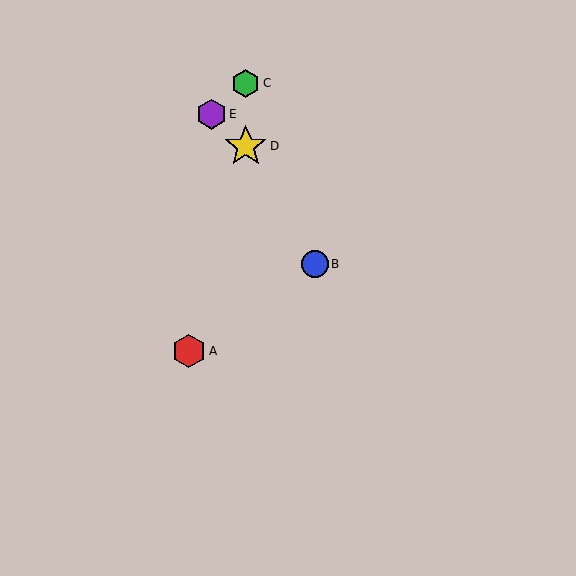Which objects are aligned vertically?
Objects C, D are aligned vertically.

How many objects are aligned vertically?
2 objects (C, D) are aligned vertically.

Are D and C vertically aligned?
Yes, both are at x≈246.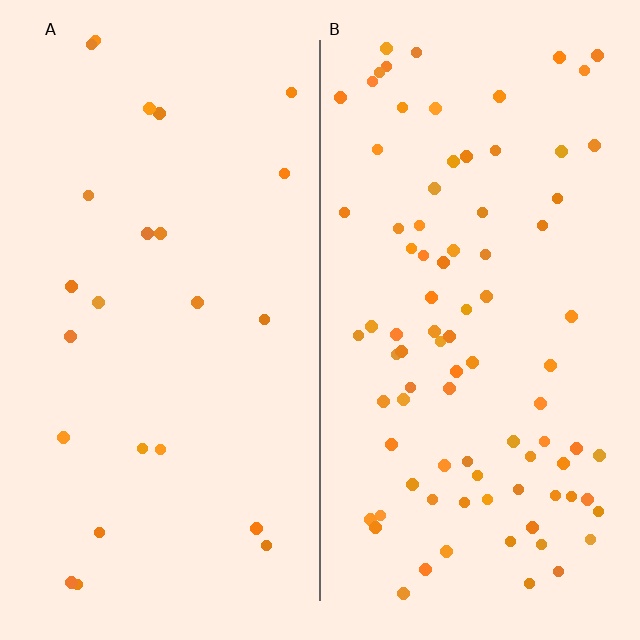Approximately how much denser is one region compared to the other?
Approximately 3.7× — region B over region A.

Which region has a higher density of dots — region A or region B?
B (the right).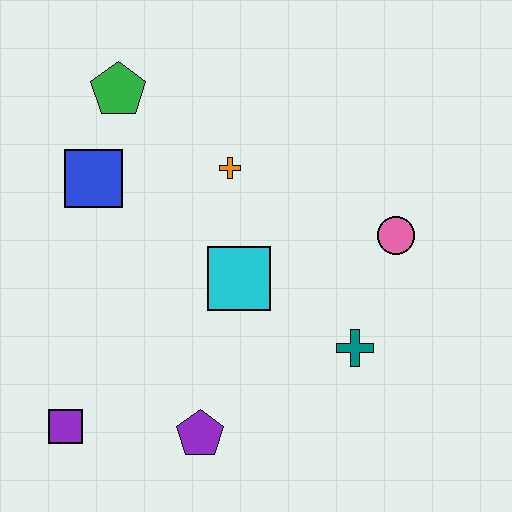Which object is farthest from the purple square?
The pink circle is farthest from the purple square.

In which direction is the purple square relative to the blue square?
The purple square is below the blue square.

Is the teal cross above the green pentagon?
No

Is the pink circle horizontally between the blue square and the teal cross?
No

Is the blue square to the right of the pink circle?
No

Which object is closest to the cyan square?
The orange cross is closest to the cyan square.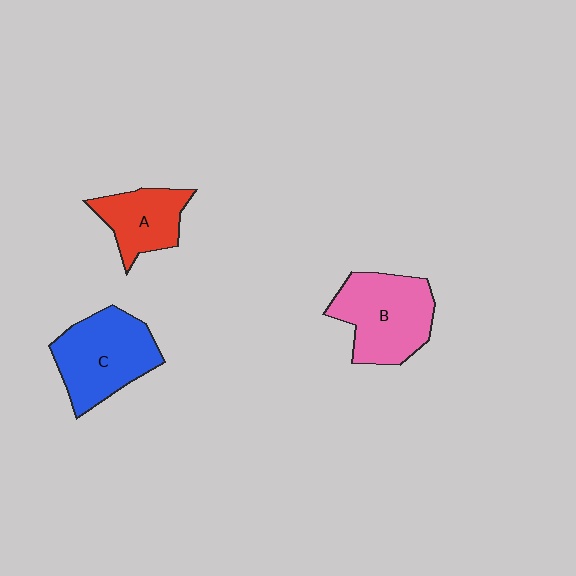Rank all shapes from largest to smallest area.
From largest to smallest: B (pink), C (blue), A (red).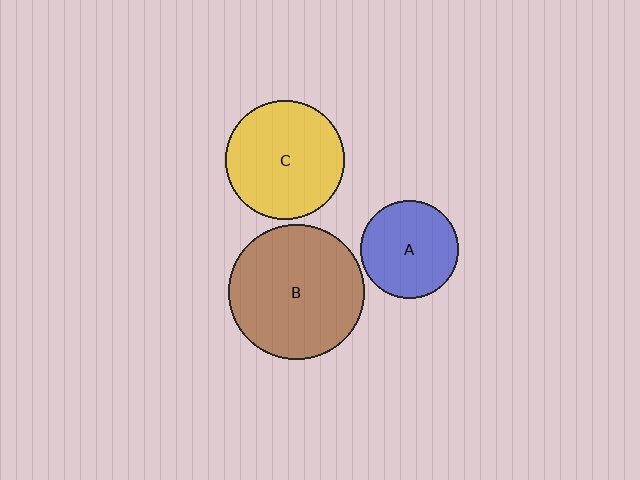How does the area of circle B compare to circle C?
Approximately 1.3 times.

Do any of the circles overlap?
No, none of the circles overlap.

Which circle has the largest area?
Circle B (brown).